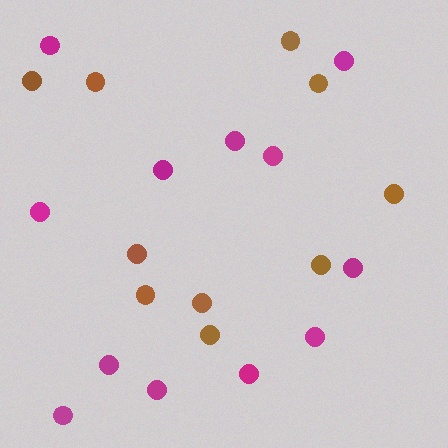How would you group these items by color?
There are 2 groups: one group of brown circles (10) and one group of magenta circles (12).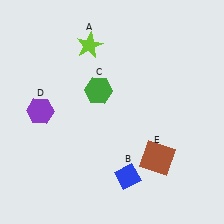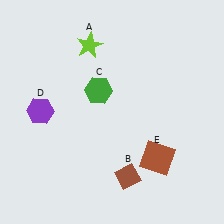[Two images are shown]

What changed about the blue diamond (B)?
In Image 1, B is blue. In Image 2, it changed to brown.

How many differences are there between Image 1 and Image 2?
There is 1 difference between the two images.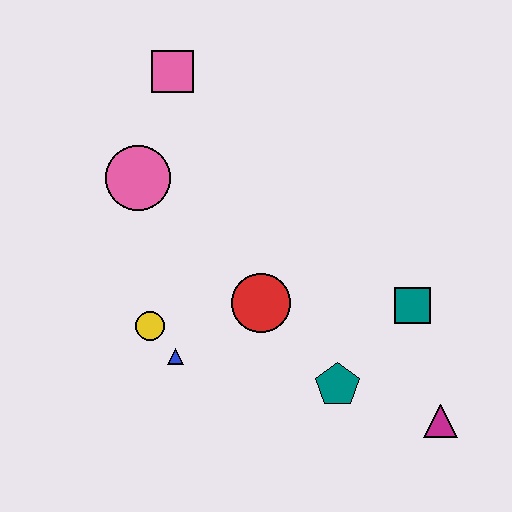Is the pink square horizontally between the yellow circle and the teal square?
Yes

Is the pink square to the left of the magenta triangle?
Yes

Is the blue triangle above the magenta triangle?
Yes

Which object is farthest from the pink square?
The magenta triangle is farthest from the pink square.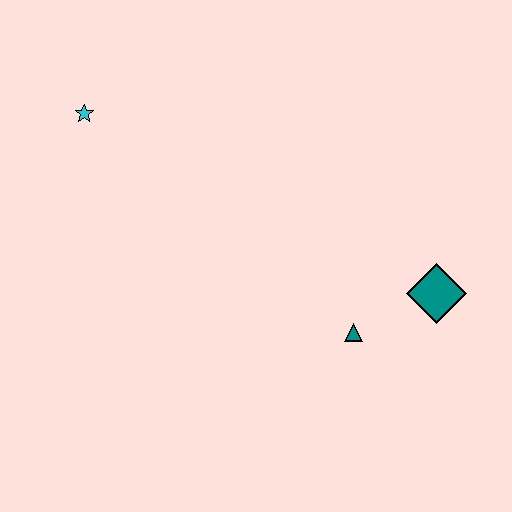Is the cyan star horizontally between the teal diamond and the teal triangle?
No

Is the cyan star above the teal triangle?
Yes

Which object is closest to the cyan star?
The teal triangle is closest to the cyan star.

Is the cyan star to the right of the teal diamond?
No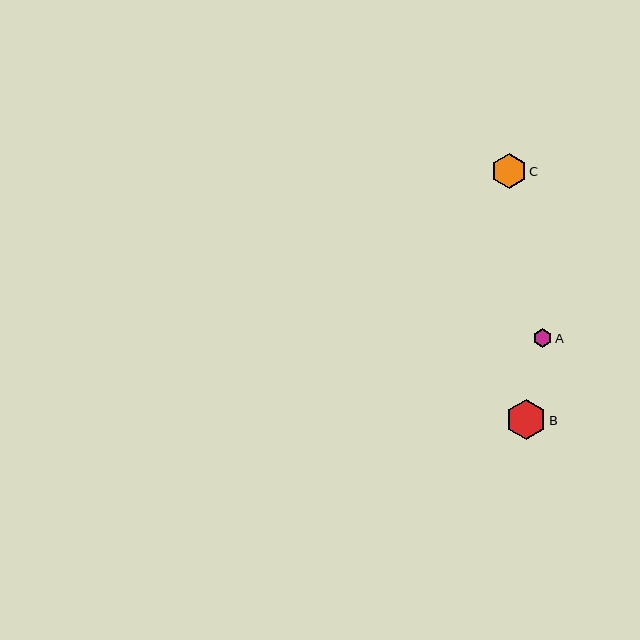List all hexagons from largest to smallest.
From largest to smallest: B, C, A.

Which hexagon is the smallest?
Hexagon A is the smallest with a size of approximately 19 pixels.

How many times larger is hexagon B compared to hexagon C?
Hexagon B is approximately 1.1 times the size of hexagon C.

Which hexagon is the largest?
Hexagon B is the largest with a size of approximately 40 pixels.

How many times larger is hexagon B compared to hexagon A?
Hexagon B is approximately 2.1 times the size of hexagon A.